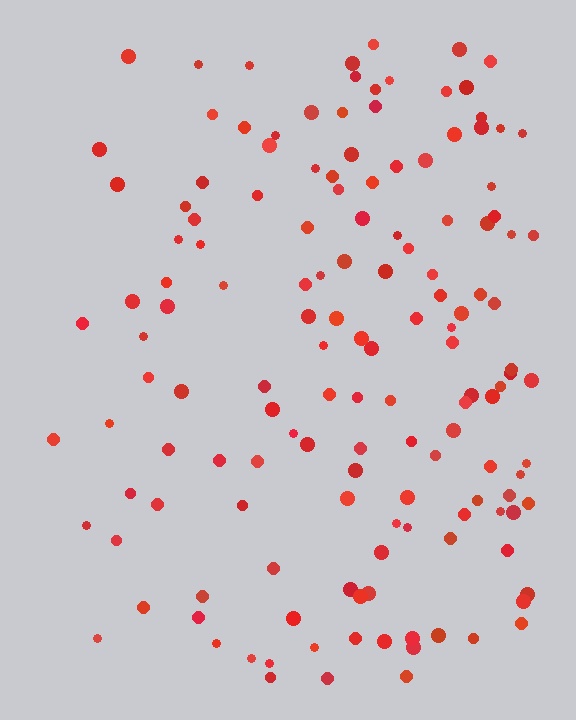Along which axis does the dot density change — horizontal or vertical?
Horizontal.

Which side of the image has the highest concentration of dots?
The right.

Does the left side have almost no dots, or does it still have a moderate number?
Still a moderate number, just noticeably fewer than the right.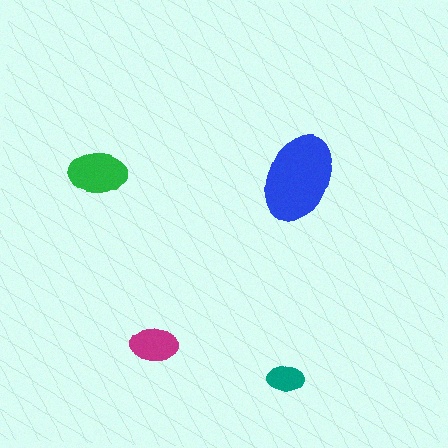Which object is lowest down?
The teal ellipse is bottommost.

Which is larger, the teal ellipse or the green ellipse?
The green one.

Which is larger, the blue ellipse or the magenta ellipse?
The blue one.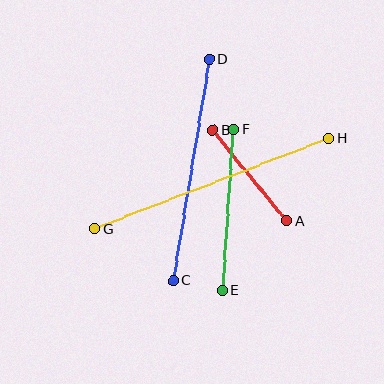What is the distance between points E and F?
The distance is approximately 161 pixels.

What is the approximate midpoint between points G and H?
The midpoint is at approximately (211, 184) pixels.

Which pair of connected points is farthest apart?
Points G and H are farthest apart.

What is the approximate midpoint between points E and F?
The midpoint is at approximately (228, 210) pixels.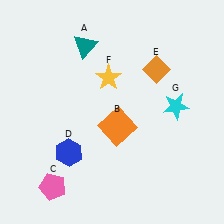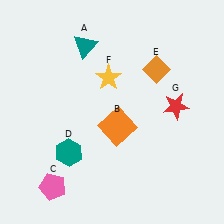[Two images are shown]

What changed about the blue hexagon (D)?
In Image 1, D is blue. In Image 2, it changed to teal.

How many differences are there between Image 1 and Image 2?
There are 2 differences between the two images.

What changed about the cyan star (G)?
In Image 1, G is cyan. In Image 2, it changed to red.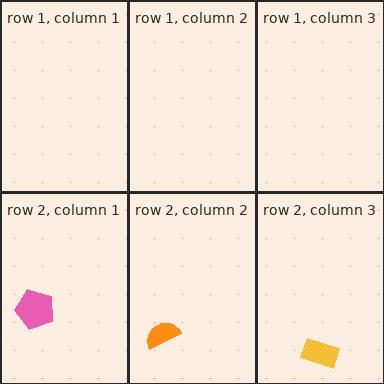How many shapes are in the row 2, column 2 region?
1.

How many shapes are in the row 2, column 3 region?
1.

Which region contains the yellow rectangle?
The row 2, column 3 region.